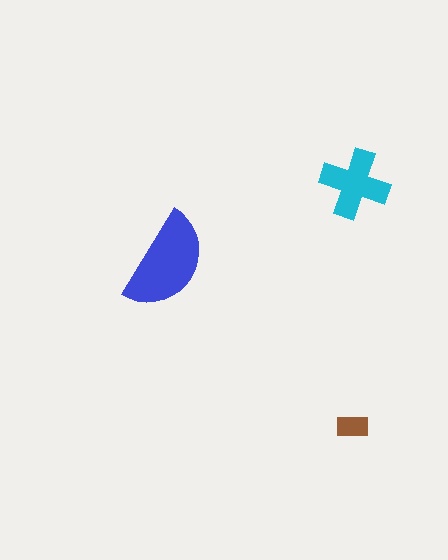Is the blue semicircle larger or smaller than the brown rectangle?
Larger.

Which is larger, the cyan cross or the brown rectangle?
The cyan cross.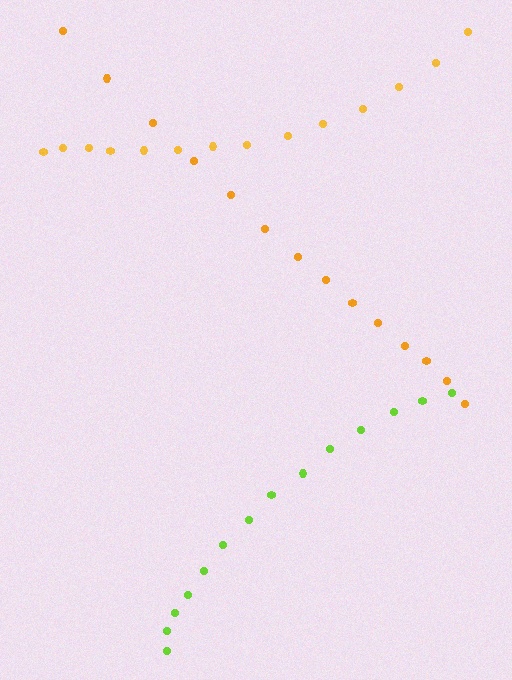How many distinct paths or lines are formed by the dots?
There are 3 distinct paths.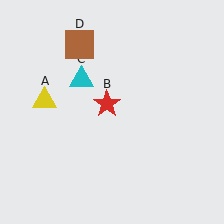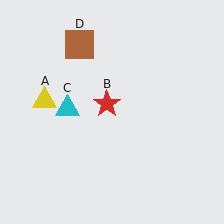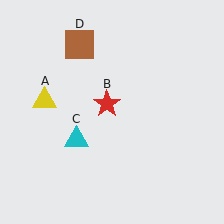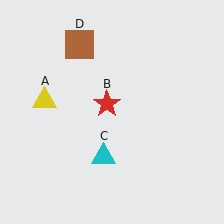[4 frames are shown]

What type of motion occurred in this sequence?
The cyan triangle (object C) rotated counterclockwise around the center of the scene.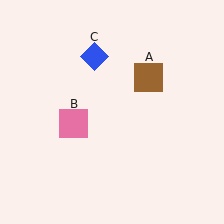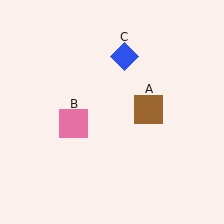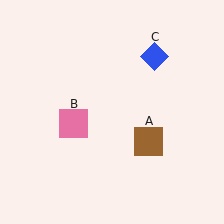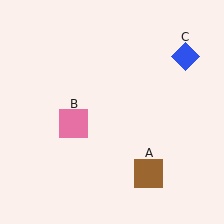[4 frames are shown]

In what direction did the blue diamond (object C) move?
The blue diamond (object C) moved right.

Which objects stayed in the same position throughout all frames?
Pink square (object B) remained stationary.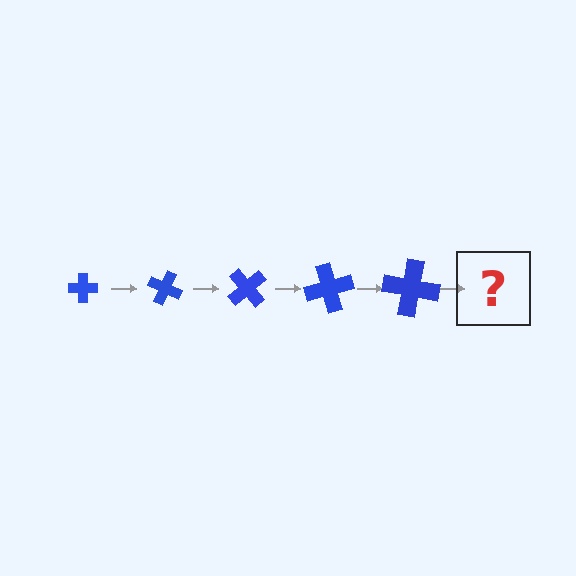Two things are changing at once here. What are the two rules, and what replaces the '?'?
The two rules are that the cross grows larger each step and it rotates 25 degrees each step. The '?' should be a cross, larger than the previous one and rotated 125 degrees from the start.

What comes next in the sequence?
The next element should be a cross, larger than the previous one and rotated 125 degrees from the start.